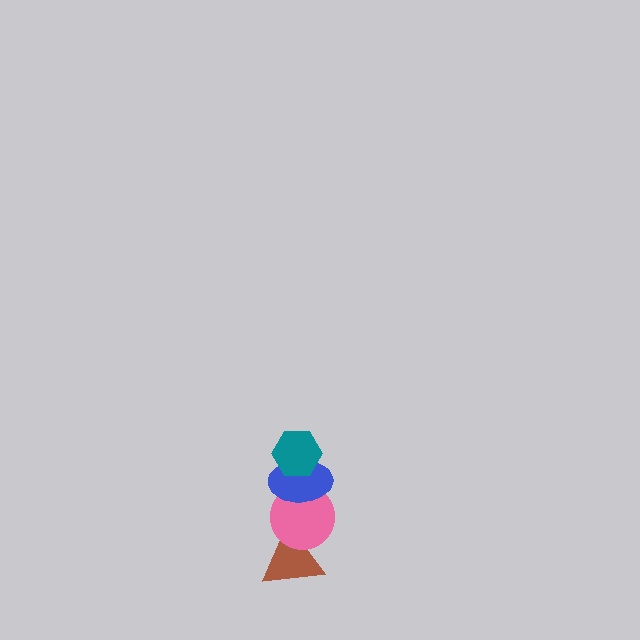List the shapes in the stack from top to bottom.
From top to bottom: the teal hexagon, the blue ellipse, the pink circle, the brown triangle.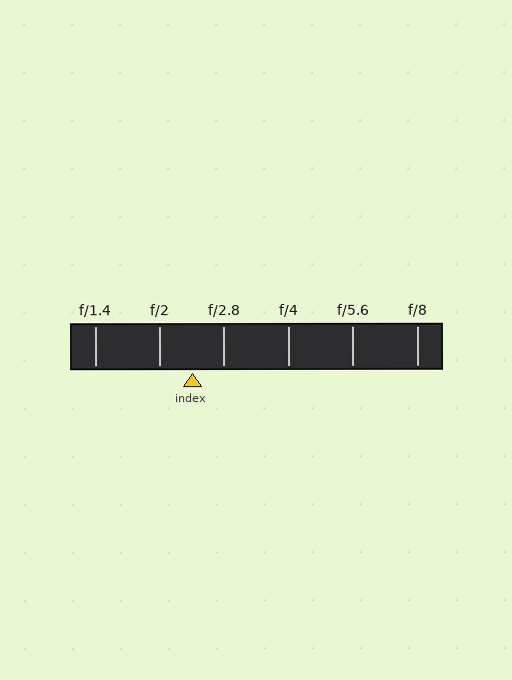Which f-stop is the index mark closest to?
The index mark is closest to f/2.8.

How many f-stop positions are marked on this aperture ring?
There are 6 f-stop positions marked.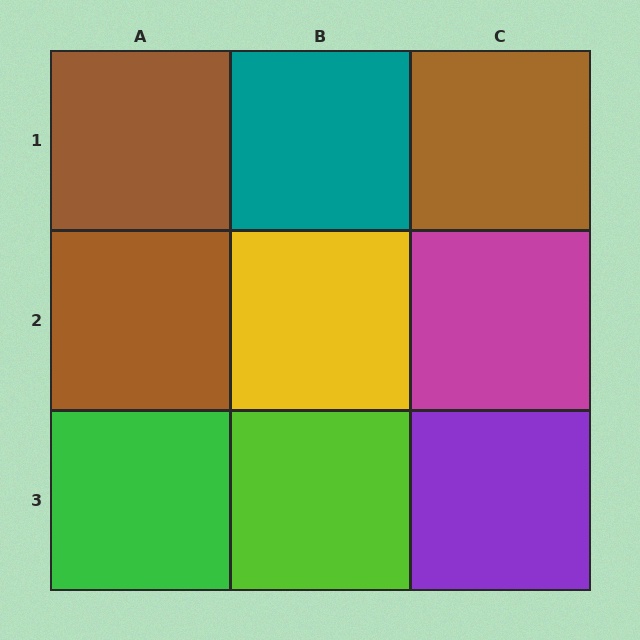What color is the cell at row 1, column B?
Teal.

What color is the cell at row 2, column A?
Brown.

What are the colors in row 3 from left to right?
Green, lime, purple.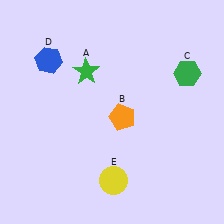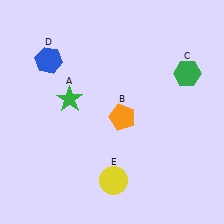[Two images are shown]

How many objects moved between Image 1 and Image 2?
1 object moved between the two images.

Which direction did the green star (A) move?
The green star (A) moved down.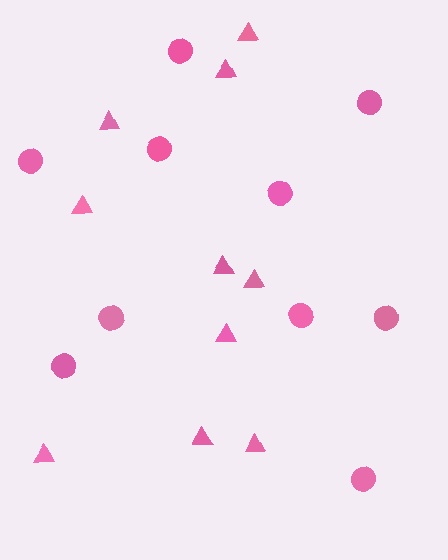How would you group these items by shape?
There are 2 groups: one group of triangles (10) and one group of circles (10).